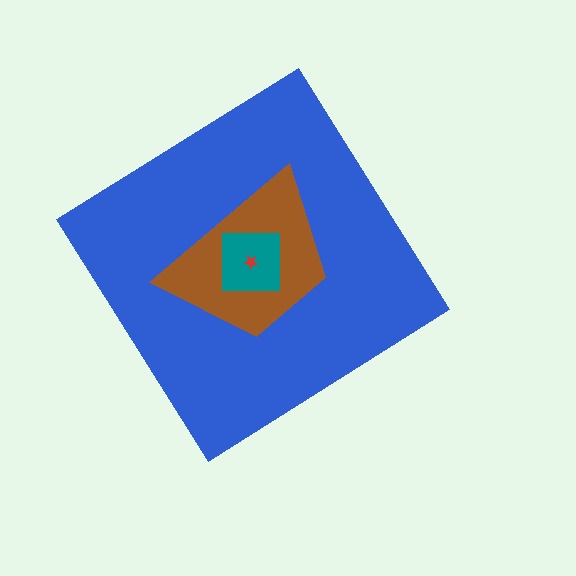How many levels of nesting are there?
4.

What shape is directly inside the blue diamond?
The brown trapezoid.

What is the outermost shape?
The blue diamond.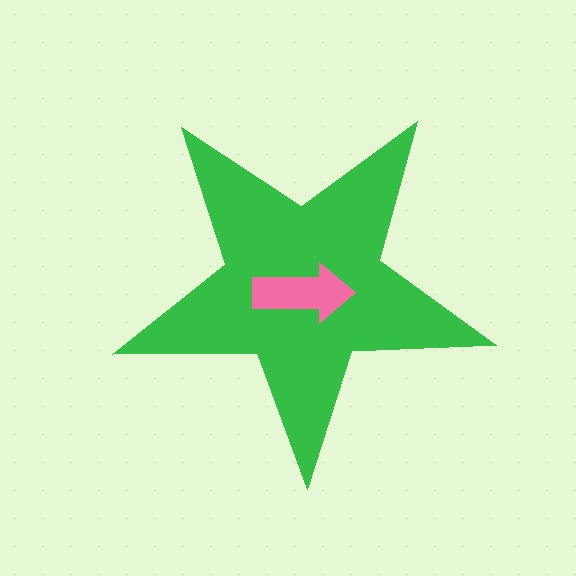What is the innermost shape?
The pink arrow.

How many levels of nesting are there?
2.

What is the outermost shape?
The green star.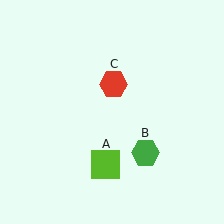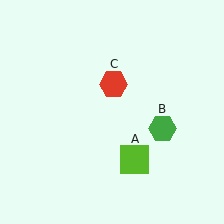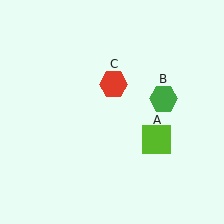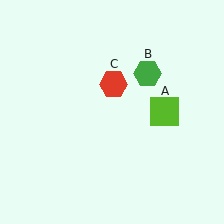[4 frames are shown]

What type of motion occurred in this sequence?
The lime square (object A), green hexagon (object B) rotated counterclockwise around the center of the scene.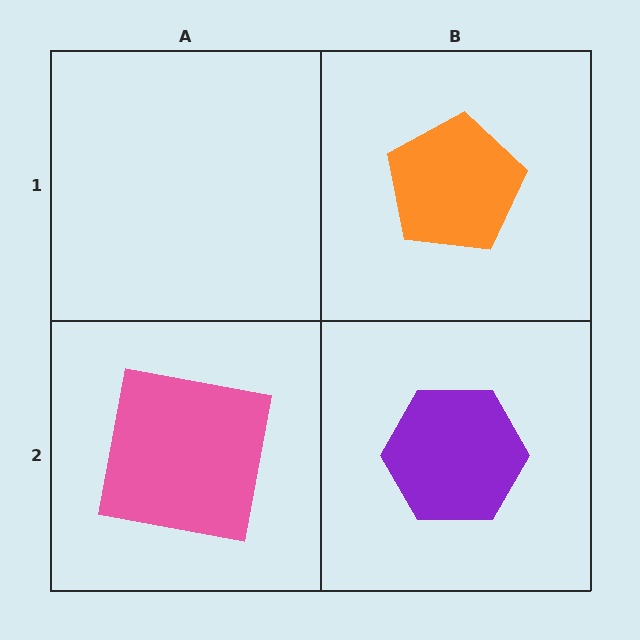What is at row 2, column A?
A pink square.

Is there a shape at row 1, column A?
No, that cell is empty.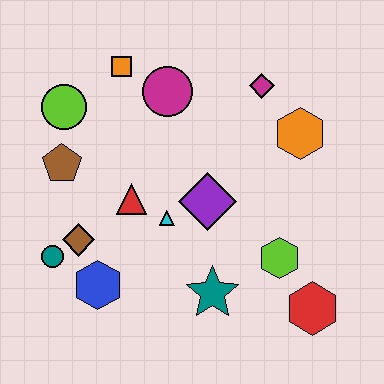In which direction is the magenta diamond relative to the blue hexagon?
The magenta diamond is above the blue hexagon.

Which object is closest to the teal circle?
The brown diamond is closest to the teal circle.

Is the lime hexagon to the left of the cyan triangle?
No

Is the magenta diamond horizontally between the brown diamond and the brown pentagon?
No